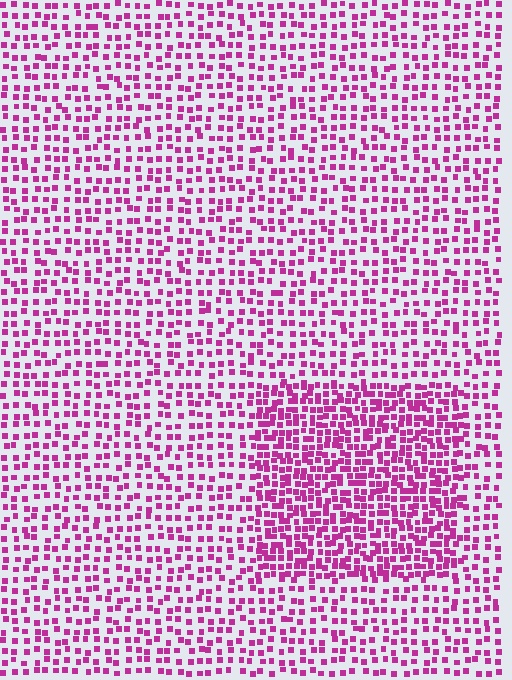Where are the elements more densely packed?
The elements are more densely packed inside the rectangle boundary.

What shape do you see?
I see a rectangle.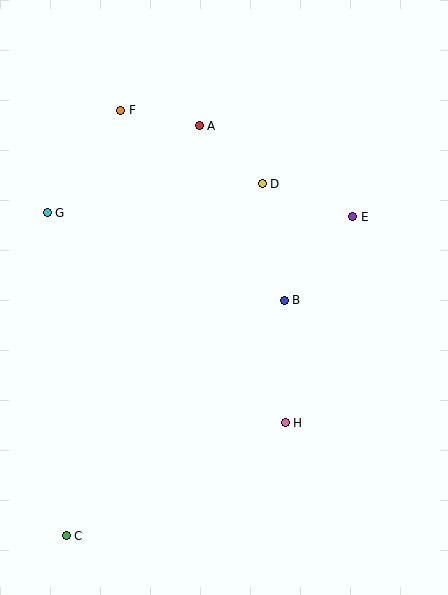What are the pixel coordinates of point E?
Point E is at (353, 217).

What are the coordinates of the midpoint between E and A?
The midpoint between E and A is at (276, 171).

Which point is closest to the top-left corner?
Point F is closest to the top-left corner.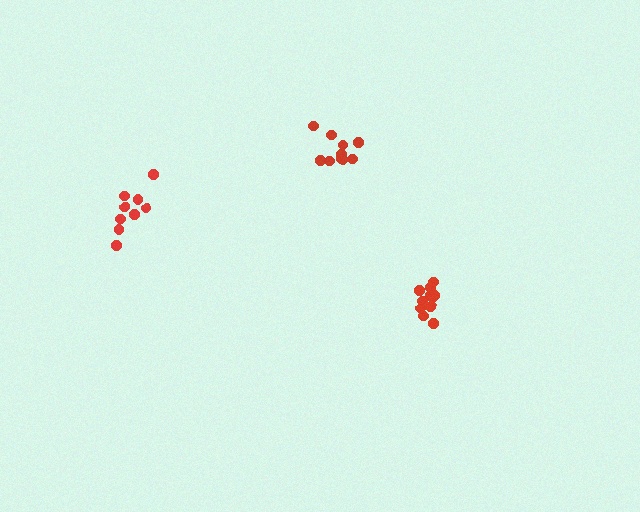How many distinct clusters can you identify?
There are 3 distinct clusters.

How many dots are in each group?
Group 1: 10 dots, Group 2: 9 dots, Group 3: 11 dots (30 total).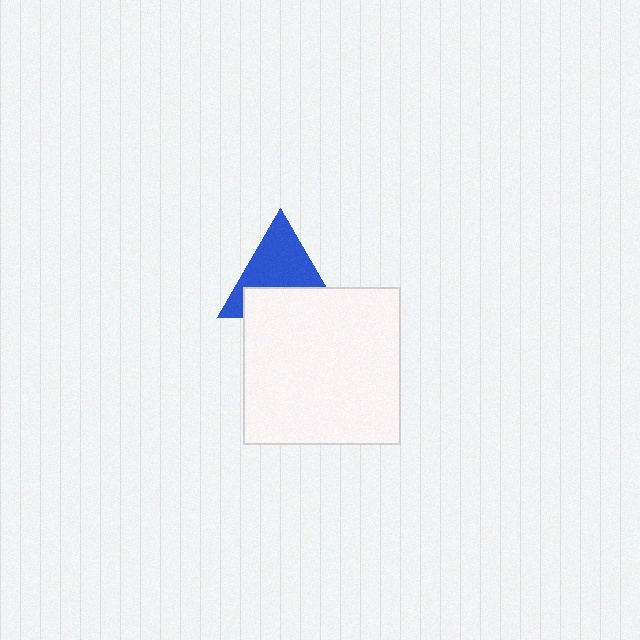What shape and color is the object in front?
The object in front is a white square.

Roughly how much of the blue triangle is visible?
About half of it is visible (roughly 61%).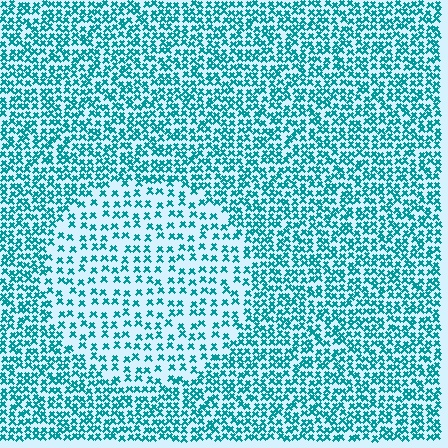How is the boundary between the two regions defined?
The boundary is defined by a change in element density (approximately 1.9x ratio). All elements are the same color, size, and shape.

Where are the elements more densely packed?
The elements are more densely packed outside the circle boundary.